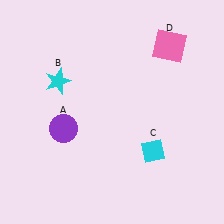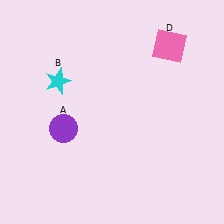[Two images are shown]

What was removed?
The cyan diamond (C) was removed in Image 2.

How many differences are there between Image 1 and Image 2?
There is 1 difference between the two images.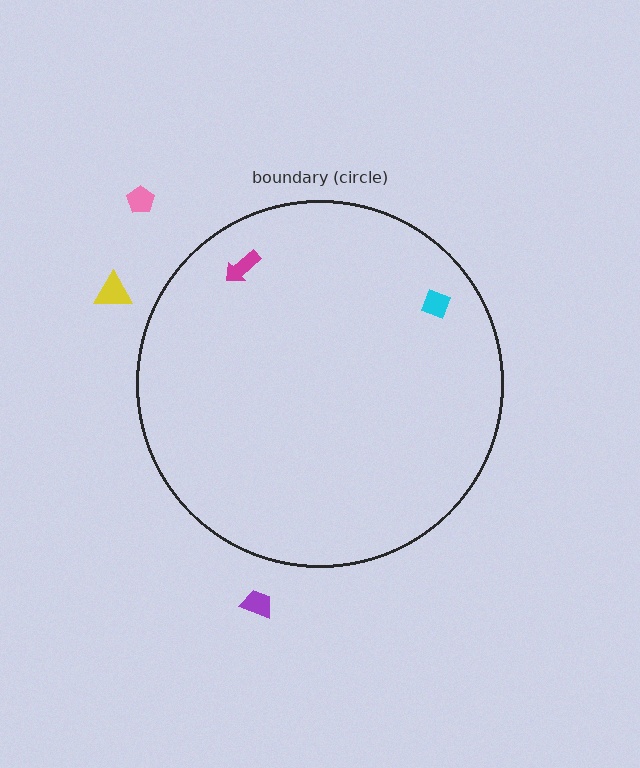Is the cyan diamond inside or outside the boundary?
Inside.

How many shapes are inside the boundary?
2 inside, 3 outside.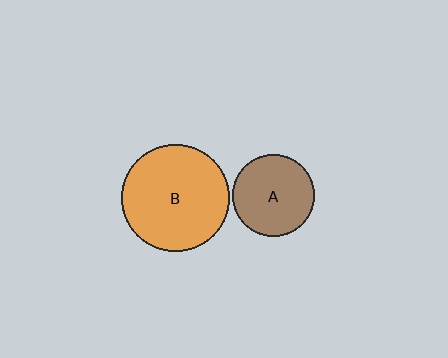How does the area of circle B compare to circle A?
Approximately 1.7 times.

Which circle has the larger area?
Circle B (orange).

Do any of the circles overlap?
No, none of the circles overlap.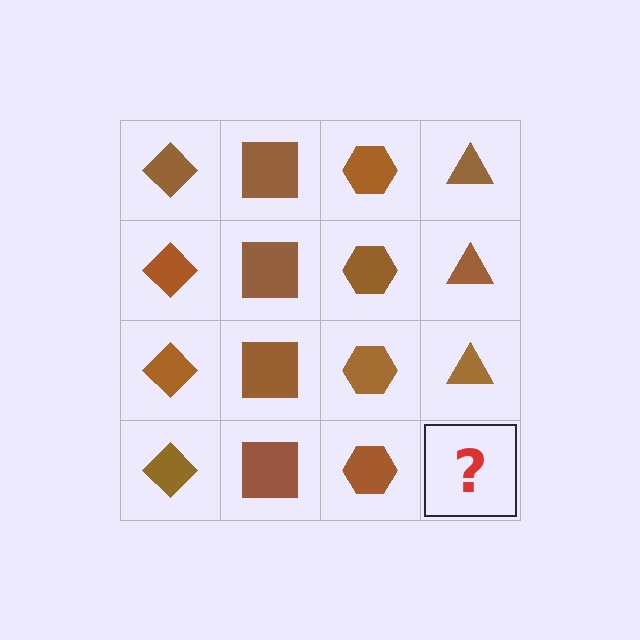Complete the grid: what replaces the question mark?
The question mark should be replaced with a brown triangle.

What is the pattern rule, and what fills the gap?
The rule is that each column has a consistent shape. The gap should be filled with a brown triangle.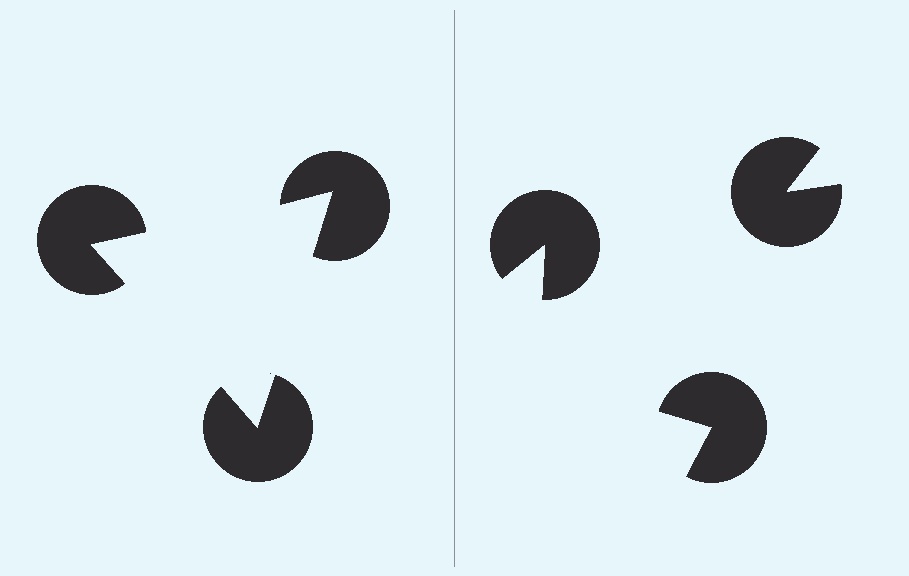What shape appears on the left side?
An illusory triangle.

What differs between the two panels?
The pac-man discs are positioned identically on both sides; only the wedge orientations differ. On the left they align to a triangle; on the right they are misaligned.